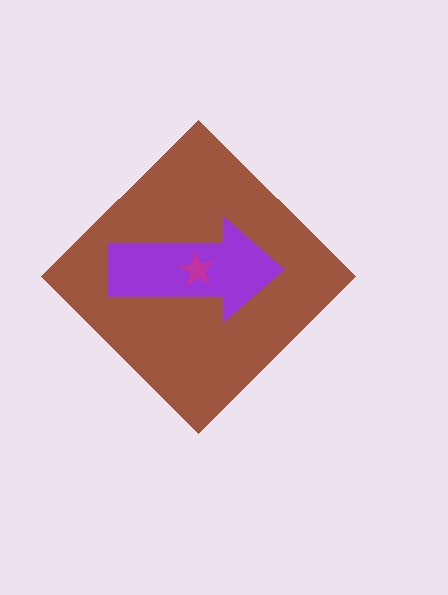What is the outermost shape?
The brown diamond.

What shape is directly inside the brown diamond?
The purple arrow.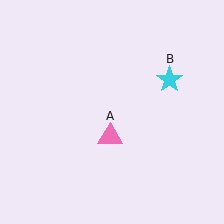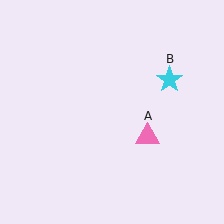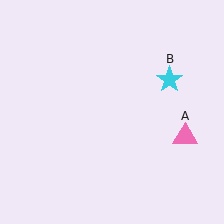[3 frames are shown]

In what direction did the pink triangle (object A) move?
The pink triangle (object A) moved right.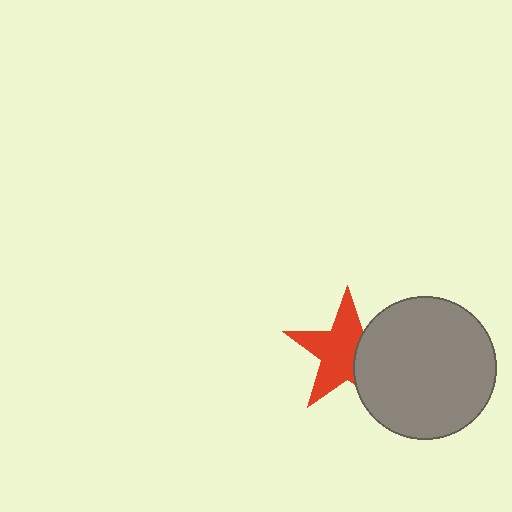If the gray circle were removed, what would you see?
You would see the complete red star.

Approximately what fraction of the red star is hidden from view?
Roughly 35% of the red star is hidden behind the gray circle.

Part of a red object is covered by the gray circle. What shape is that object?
It is a star.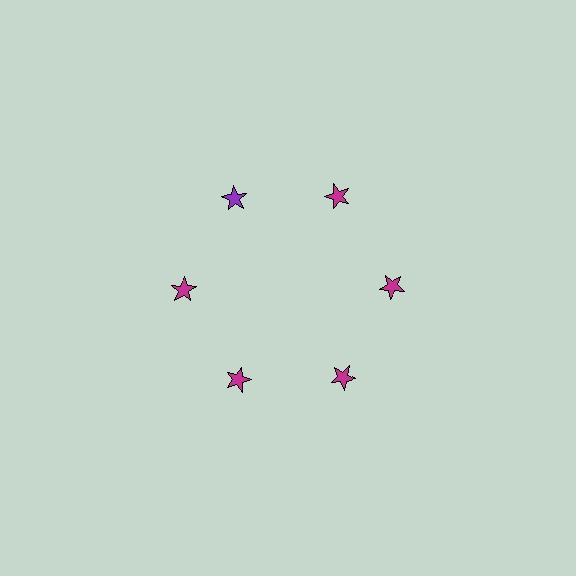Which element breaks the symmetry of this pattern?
The purple star at roughly the 11 o'clock position breaks the symmetry. All other shapes are magenta stars.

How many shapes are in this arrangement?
There are 6 shapes arranged in a ring pattern.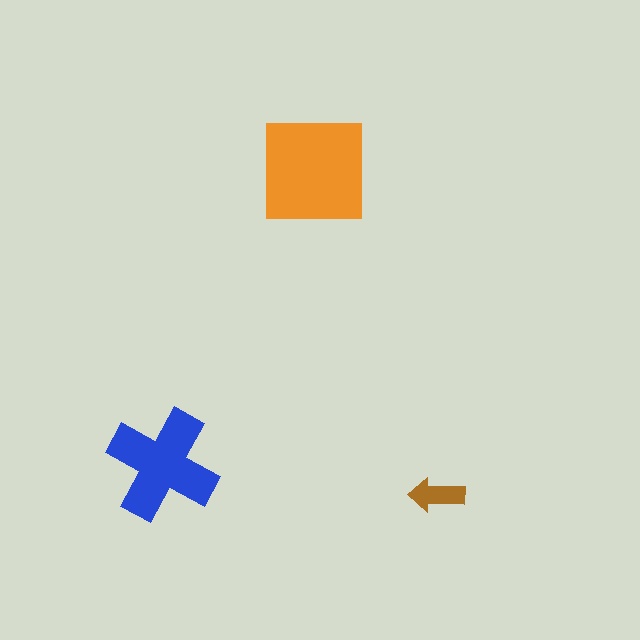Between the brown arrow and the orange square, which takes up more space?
The orange square.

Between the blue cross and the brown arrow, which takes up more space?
The blue cross.